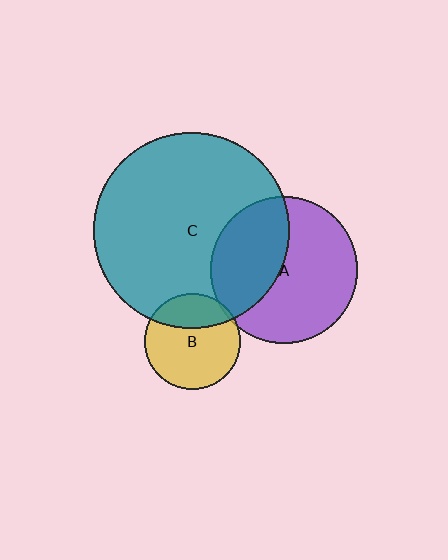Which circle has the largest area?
Circle C (teal).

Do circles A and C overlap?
Yes.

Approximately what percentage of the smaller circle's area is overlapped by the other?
Approximately 40%.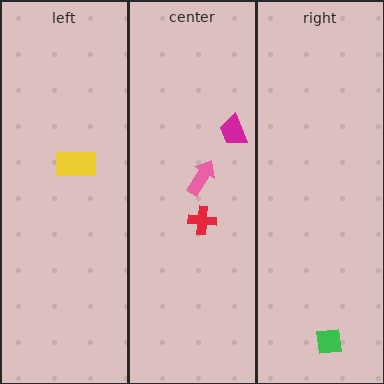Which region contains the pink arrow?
The center region.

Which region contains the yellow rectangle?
The left region.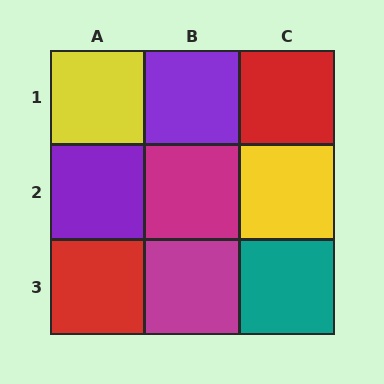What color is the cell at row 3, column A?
Red.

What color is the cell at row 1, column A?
Yellow.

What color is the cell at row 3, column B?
Magenta.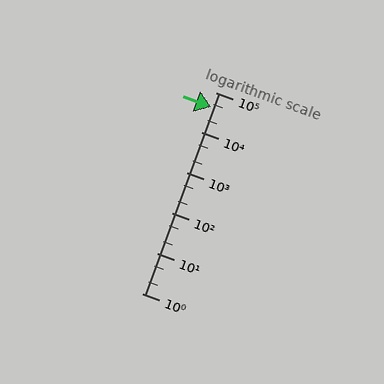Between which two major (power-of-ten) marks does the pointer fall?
The pointer is between 10000 and 100000.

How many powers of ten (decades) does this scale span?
The scale spans 5 decades, from 1 to 100000.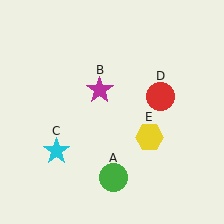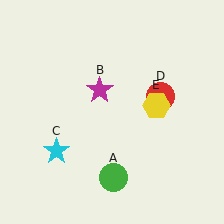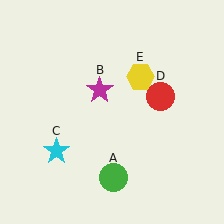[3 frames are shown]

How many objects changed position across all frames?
1 object changed position: yellow hexagon (object E).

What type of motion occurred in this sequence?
The yellow hexagon (object E) rotated counterclockwise around the center of the scene.